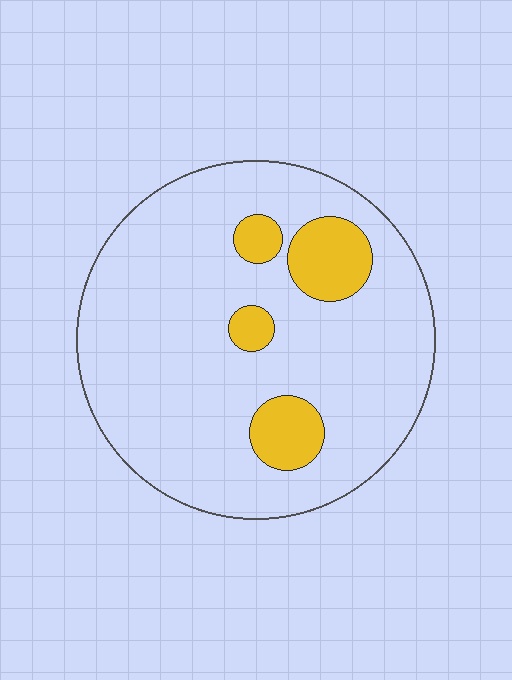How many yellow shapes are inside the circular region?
4.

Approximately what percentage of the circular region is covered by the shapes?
Approximately 15%.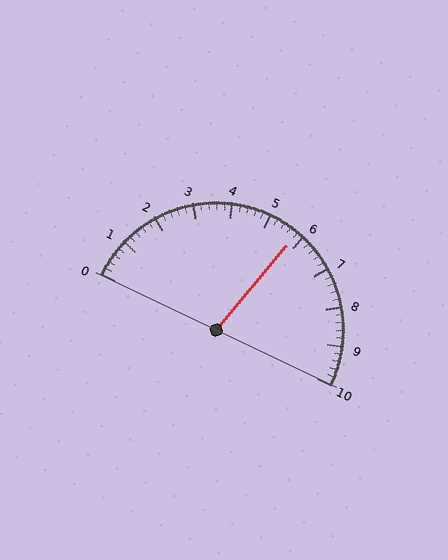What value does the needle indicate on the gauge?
The needle indicates approximately 5.8.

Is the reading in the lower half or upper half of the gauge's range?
The reading is in the upper half of the range (0 to 10).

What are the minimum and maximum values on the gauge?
The gauge ranges from 0 to 10.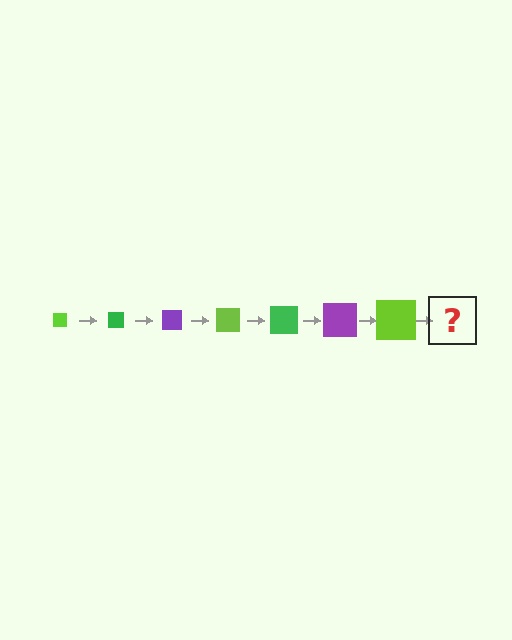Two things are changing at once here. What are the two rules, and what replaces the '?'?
The two rules are that the square grows larger each step and the color cycles through lime, green, and purple. The '?' should be a green square, larger than the previous one.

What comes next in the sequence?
The next element should be a green square, larger than the previous one.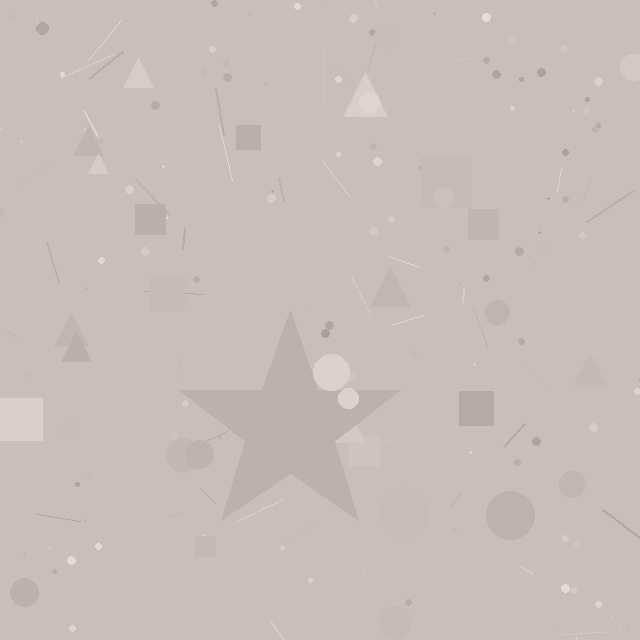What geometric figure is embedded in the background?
A star is embedded in the background.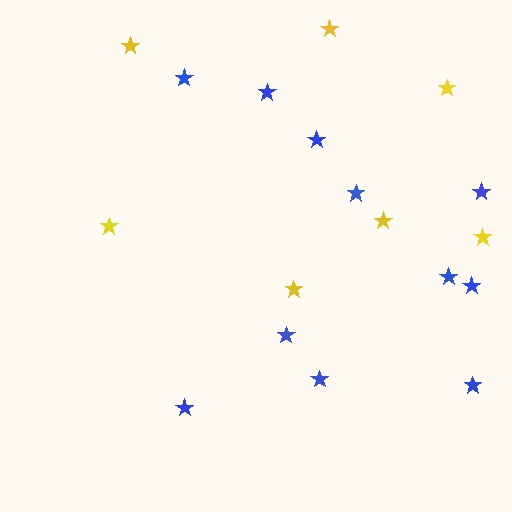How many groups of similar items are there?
There are 2 groups: one group of yellow stars (7) and one group of blue stars (11).